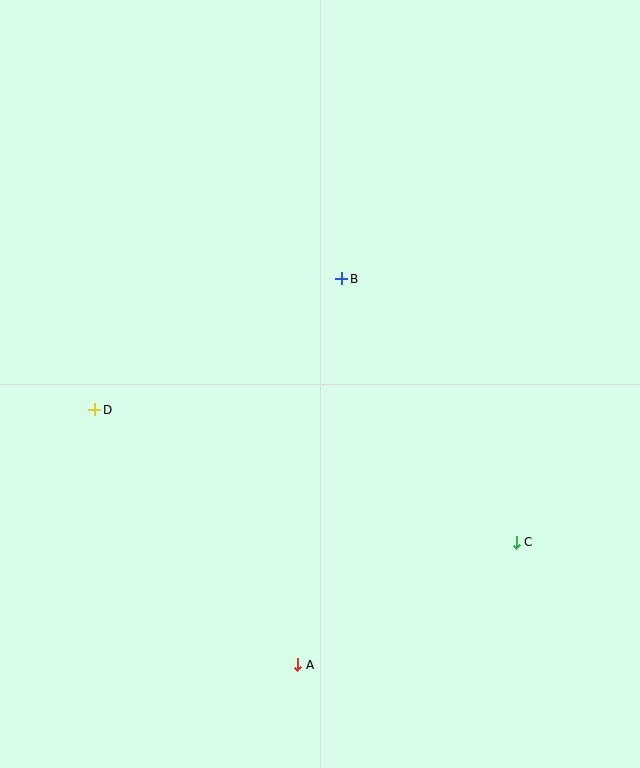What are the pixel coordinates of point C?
Point C is at (516, 542).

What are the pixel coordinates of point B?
Point B is at (342, 279).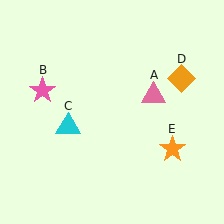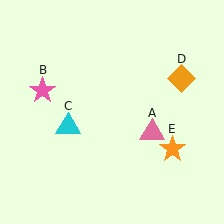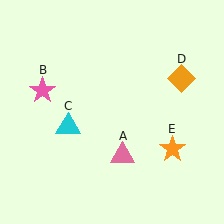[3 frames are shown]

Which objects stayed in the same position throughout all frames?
Pink star (object B) and cyan triangle (object C) and orange diamond (object D) and orange star (object E) remained stationary.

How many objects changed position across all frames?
1 object changed position: pink triangle (object A).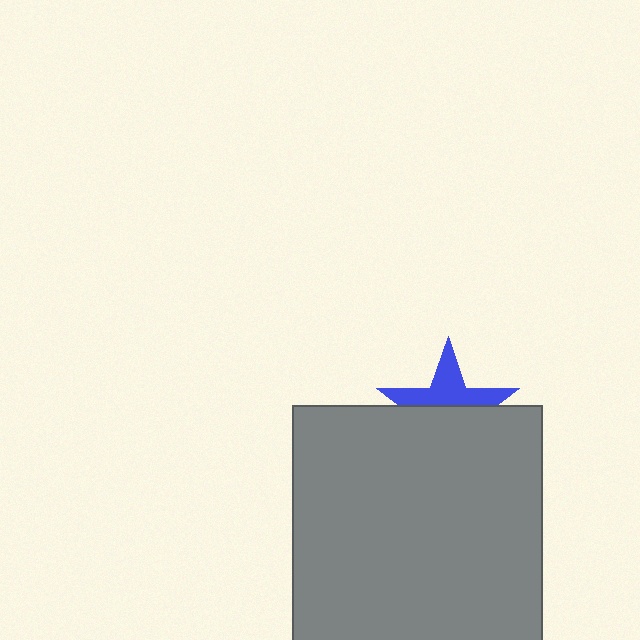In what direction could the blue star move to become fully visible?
The blue star could move up. That would shift it out from behind the gray square entirely.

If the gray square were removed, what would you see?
You would see the complete blue star.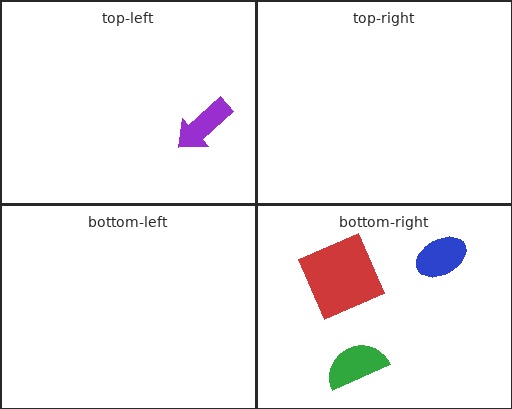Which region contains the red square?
The bottom-right region.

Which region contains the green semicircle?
The bottom-right region.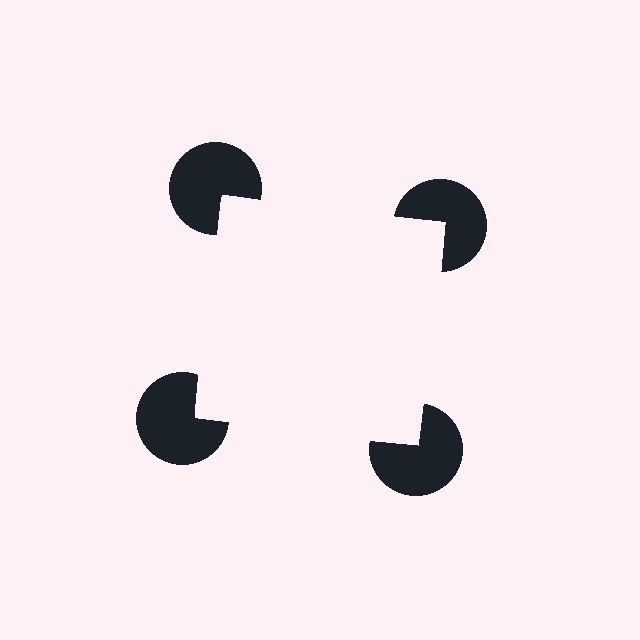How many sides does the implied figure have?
4 sides.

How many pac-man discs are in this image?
There are 4 — one at each vertex of the illusory square.